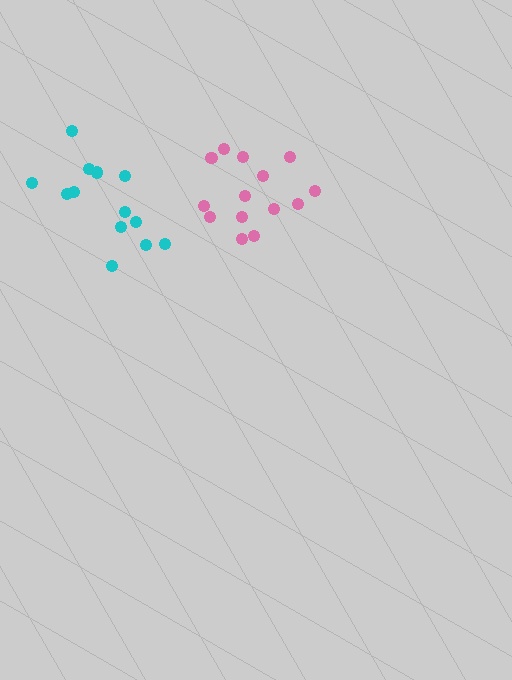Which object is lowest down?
The cyan cluster is bottommost.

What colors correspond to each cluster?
The clusters are colored: cyan, pink.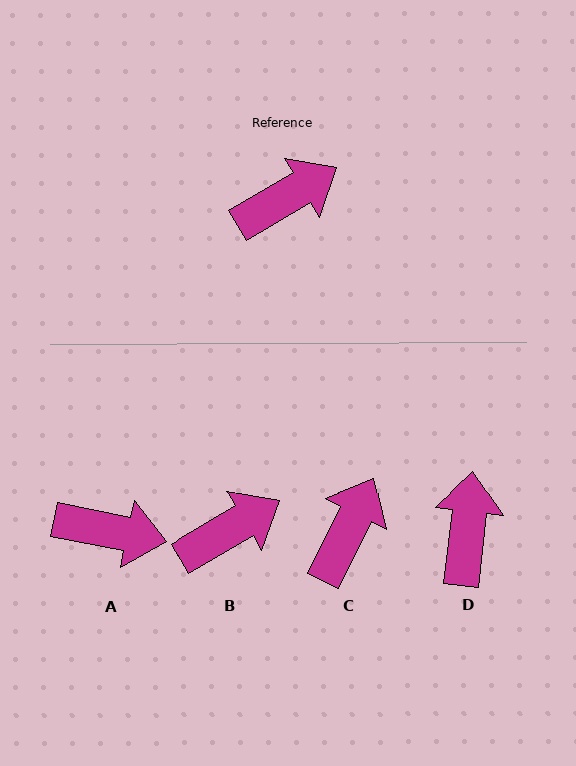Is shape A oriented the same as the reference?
No, it is off by about 42 degrees.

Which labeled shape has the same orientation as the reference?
B.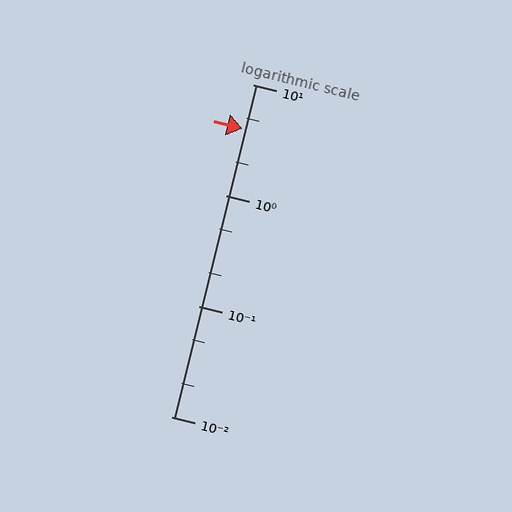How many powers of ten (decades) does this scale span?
The scale spans 3 decades, from 0.01 to 10.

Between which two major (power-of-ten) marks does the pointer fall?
The pointer is between 1 and 10.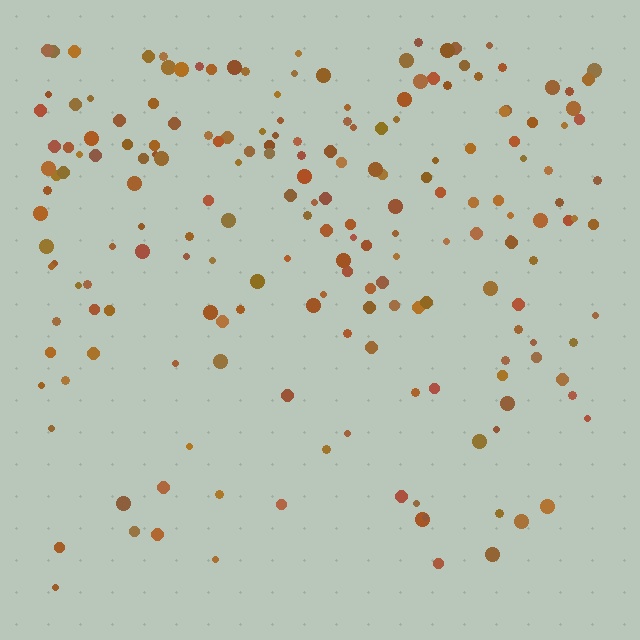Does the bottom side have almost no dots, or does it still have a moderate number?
Still a moderate number, just noticeably fewer than the top.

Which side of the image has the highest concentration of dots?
The top.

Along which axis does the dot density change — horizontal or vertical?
Vertical.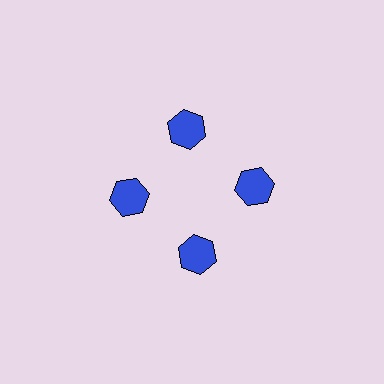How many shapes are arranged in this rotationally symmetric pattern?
There are 4 shapes, arranged in 4 groups of 1.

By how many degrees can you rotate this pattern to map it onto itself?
The pattern maps onto itself every 90 degrees of rotation.